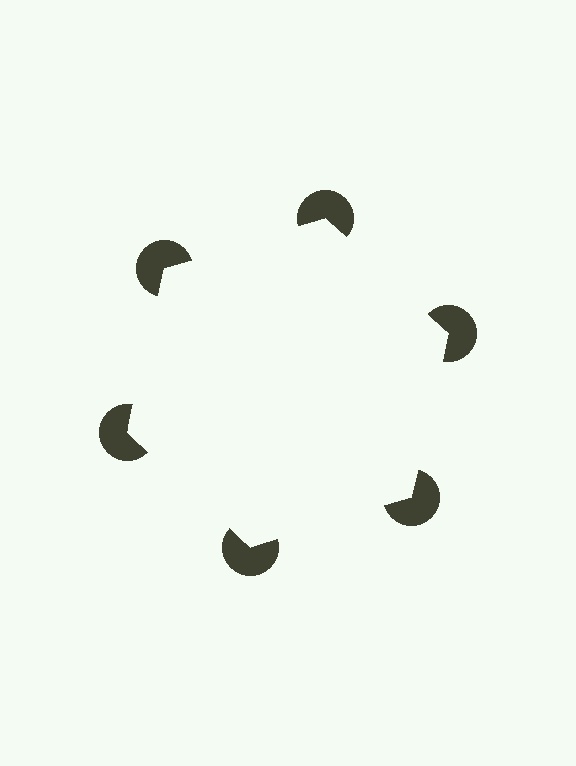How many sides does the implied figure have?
6 sides.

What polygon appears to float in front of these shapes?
An illusory hexagon — its edges are inferred from the aligned wedge cuts in the pac-man discs, not physically drawn.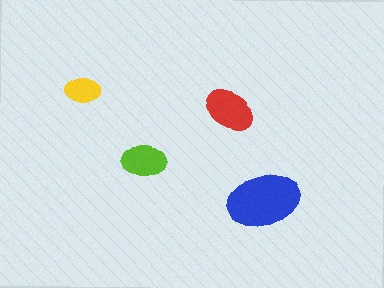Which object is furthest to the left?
The yellow ellipse is leftmost.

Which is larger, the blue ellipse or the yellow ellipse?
The blue one.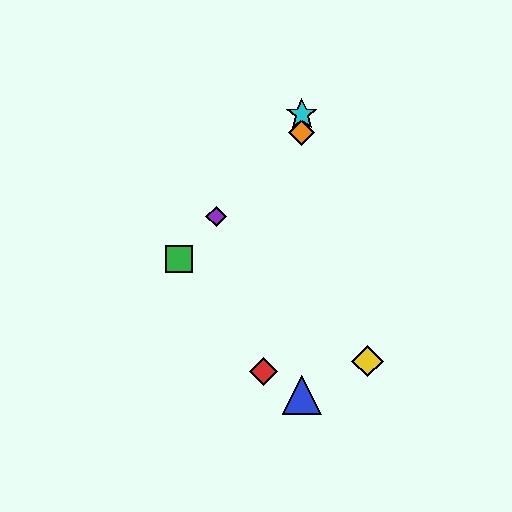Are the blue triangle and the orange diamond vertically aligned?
Yes, both are at x≈302.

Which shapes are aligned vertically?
The blue triangle, the orange diamond, the cyan star are aligned vertically.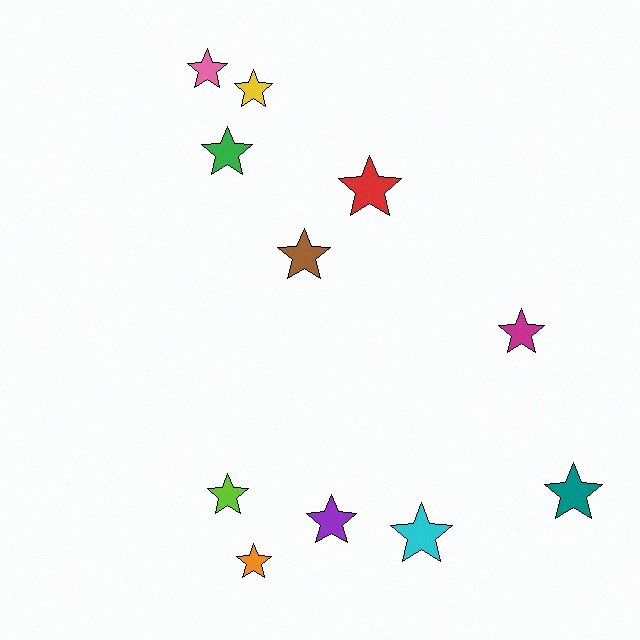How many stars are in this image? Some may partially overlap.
There are 11 stars.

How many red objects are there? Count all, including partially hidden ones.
There is 1 red object.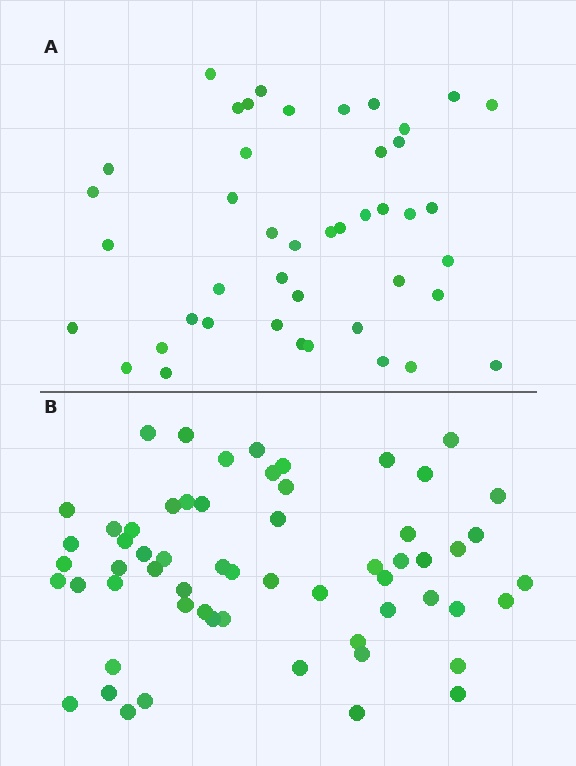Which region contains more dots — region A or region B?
Region B (the bottom region) has more dots.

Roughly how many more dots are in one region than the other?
Region B has approximately 15 more dots than region A.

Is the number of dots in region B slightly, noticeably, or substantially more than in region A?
Region B has noticeably more, but not dramatically so. The ratio is roughly 1.4 to 1.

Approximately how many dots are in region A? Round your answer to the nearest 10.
About 40 dots. (The exact count is 44, which rounds to 40.)